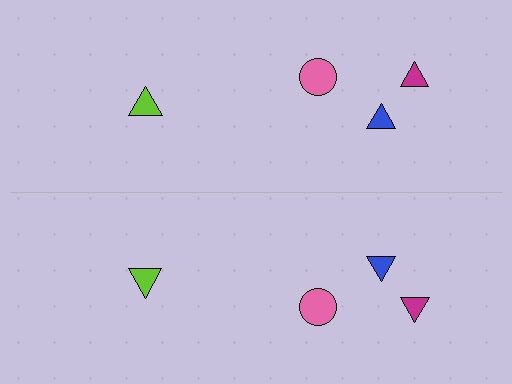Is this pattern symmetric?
Yes, this pattern has bilateral (reflection) symmetry.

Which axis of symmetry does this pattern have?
The pattern has a horizontal axis of symmetry running through the center of the image.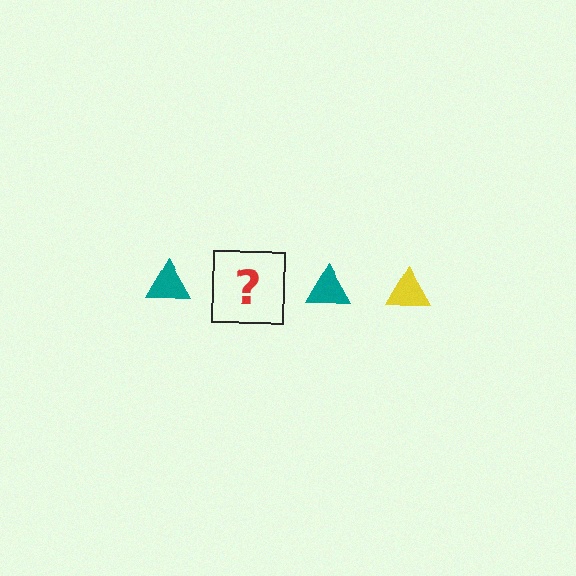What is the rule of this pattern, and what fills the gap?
The rule is that the pattern cycles through teal, yellow triangles. The gap should be filled with a yellow triangle.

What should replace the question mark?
The question mark should be replaced with a yellow triangle.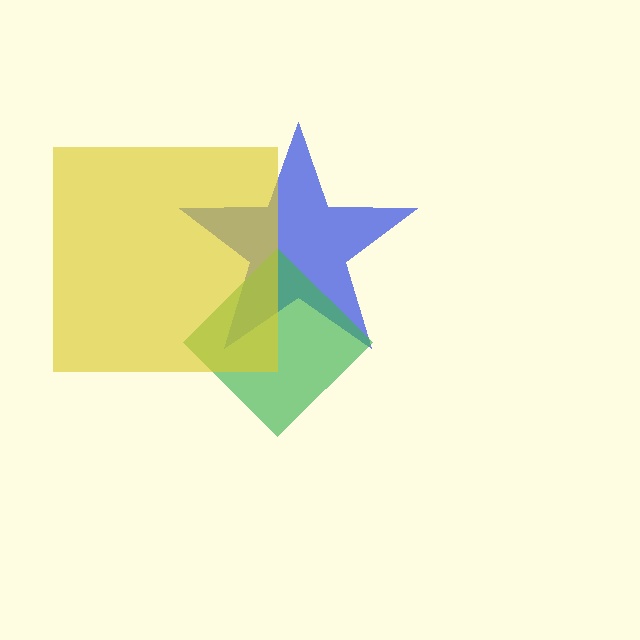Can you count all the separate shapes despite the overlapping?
Yes, there are 3 separate shapes.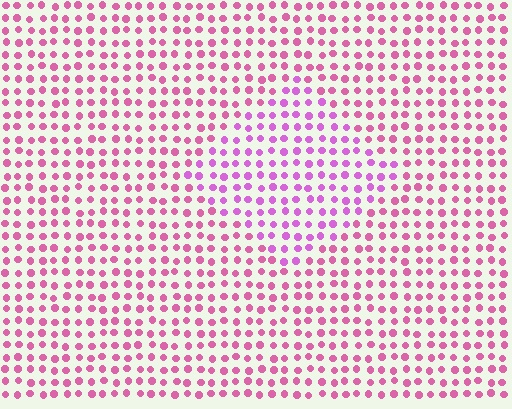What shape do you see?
I see a diamond.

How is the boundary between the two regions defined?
The boundary is defined purely by a slight shift in hue (about 27 degrees). Spacing, size, and orientation are identical on both sides.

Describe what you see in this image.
The image is filled with small pink elements in a uniform arrangement. A diamond-shaped region is visible where the elements are tinted to a slightly different hue, forming a subtle color boundary.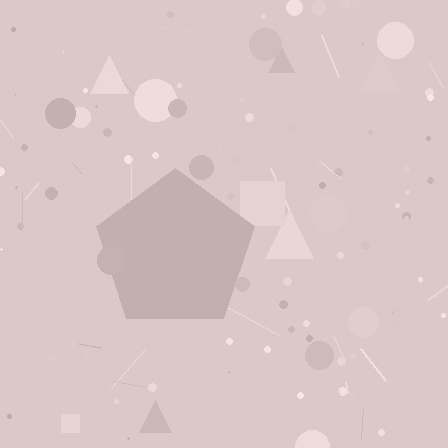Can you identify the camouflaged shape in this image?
The camouflaged shape is a pentagon.